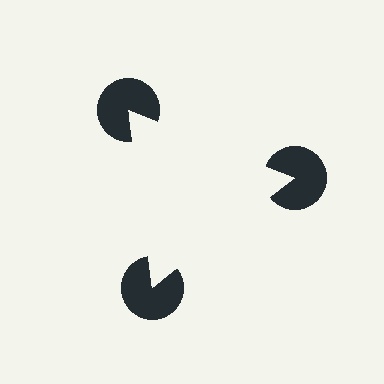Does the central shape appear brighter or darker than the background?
It typically appears slightly brighter than the background, even though no actual brightness change is drawn.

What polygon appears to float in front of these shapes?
An illusory triangle — its edges are inferred from the aligned wedge cuts in the pac-man discs, not physically drawn.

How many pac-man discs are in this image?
There are 3 — one at each vertex of the illusory triangle.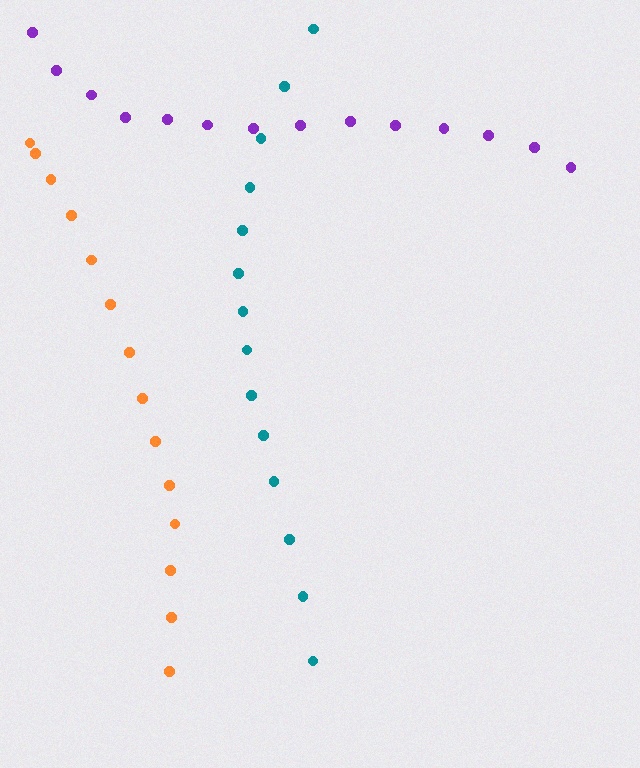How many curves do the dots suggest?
There are 3 distinct paths.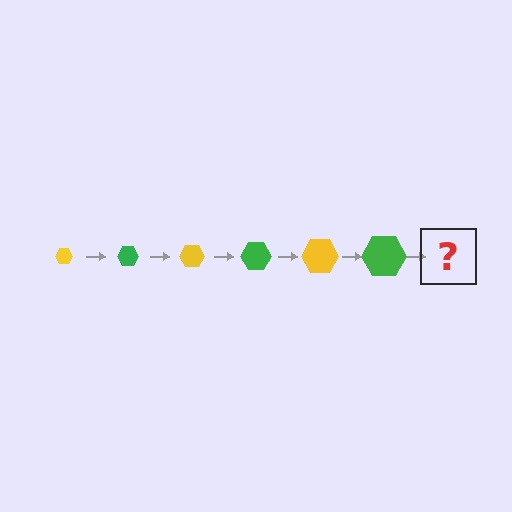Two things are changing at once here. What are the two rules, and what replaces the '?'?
The two rules are that the hexagon grows larger each step and the color cycles through yellow and green. The '?' should be a yellow hexagon, larger than the previous one.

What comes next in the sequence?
The next element should be a yellow hexagon, larger than the previous one.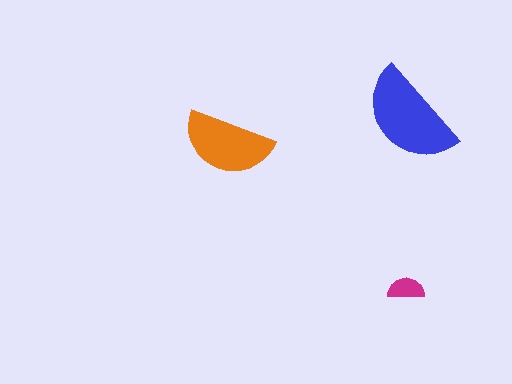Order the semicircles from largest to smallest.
the blue one, the orange one, the magenta one.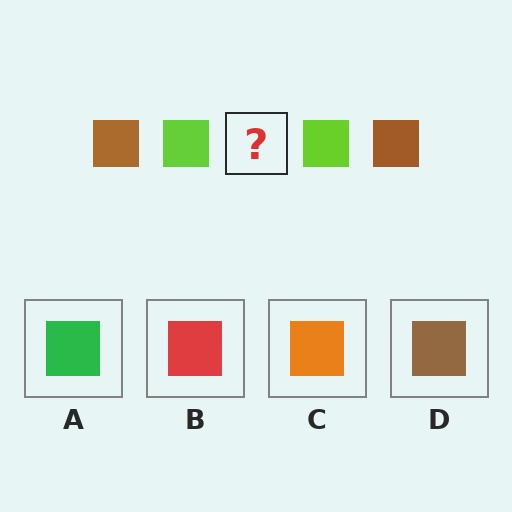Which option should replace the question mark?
Option D.